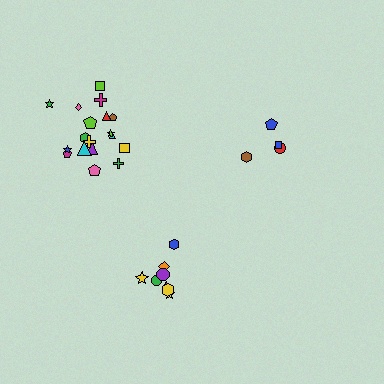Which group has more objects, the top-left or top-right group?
The top-left group.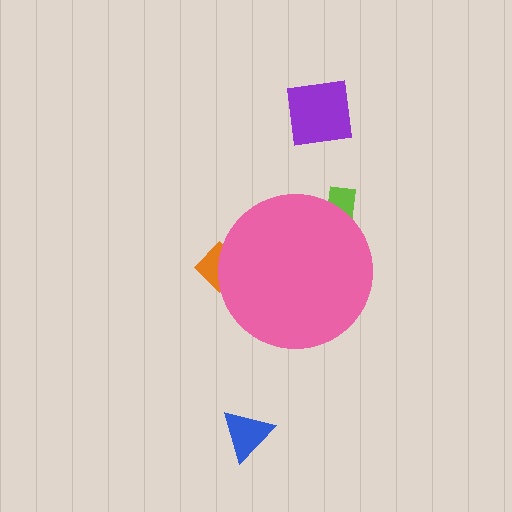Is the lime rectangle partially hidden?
Yes, the lime rectangle is partially hidden behind the pink circle.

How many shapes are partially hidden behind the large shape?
2 shapes are partially hidden.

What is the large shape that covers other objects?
A pink circle.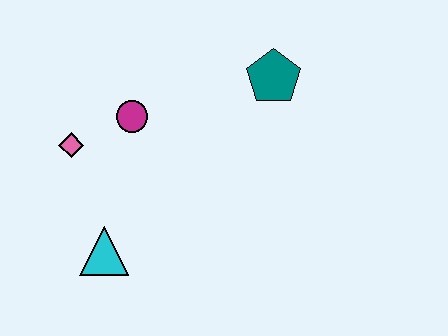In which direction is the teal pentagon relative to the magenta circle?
The teal pentagon is to the right of the magenta circle.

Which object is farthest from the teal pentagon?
The cyan triangle is farthest from the teal pentagon.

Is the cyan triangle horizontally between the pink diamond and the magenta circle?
Yes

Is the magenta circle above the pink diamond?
Yes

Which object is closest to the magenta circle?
The pink diamond is closest to the magenta circle.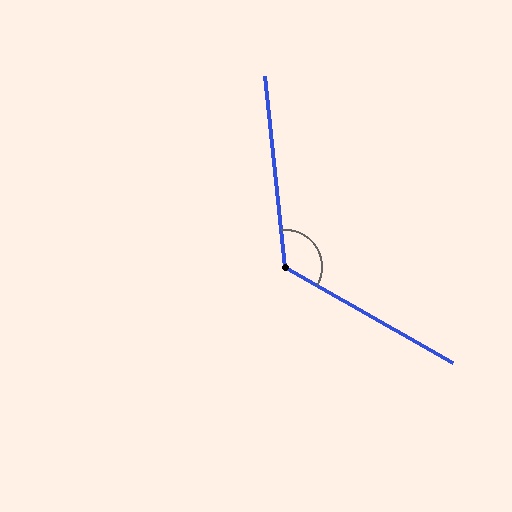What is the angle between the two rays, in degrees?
Approximately 126 degrees.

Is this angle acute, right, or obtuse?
It is obtuse.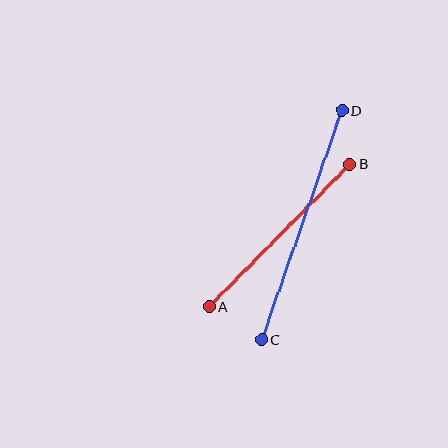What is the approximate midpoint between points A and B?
The midpoint is at approximately (280, 235) pixels.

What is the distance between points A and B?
The distance is approximately 200 pixels.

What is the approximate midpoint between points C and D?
The midpoint is at approximately (302, 225) pixels.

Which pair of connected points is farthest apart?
Points C and D are farthest apart.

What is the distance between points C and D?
The distance is approximately 243 pixels.